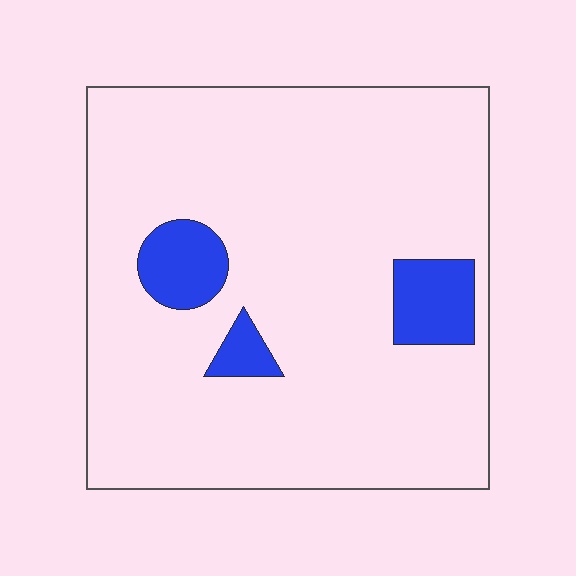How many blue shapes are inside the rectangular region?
3.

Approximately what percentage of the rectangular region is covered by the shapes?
Approximately 10%.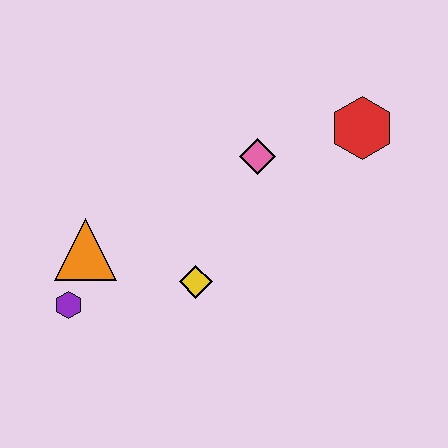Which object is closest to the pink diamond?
The red hexagon is closest to the pink diamond.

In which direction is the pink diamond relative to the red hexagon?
The pink diamond is to the left of the red hexagon.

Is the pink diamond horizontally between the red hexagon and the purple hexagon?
Yes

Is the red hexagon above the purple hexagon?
Yes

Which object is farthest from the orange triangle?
The red hexagon is farthest from the orange triangle.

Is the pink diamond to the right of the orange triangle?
Yes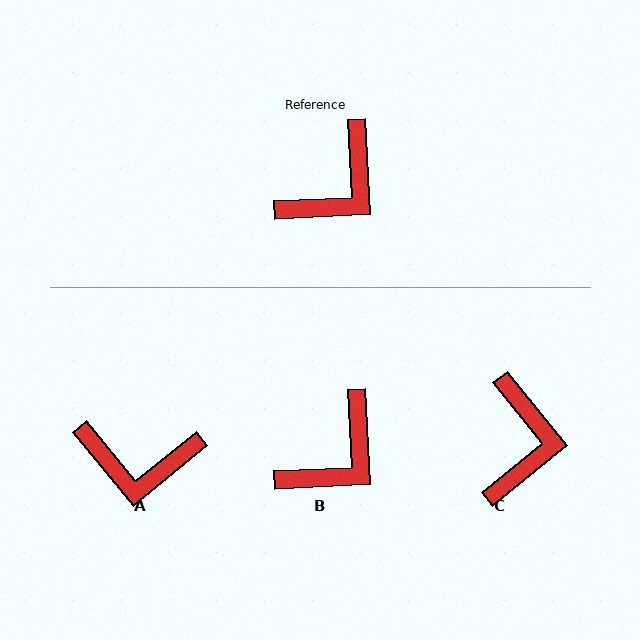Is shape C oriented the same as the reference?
No, it is off by about 36 degrees.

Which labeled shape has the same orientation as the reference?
B.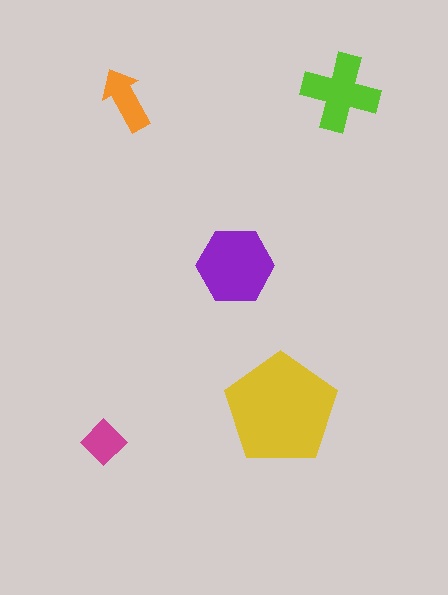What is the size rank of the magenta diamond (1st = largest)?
5th.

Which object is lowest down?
The magenta diamond is bottommost.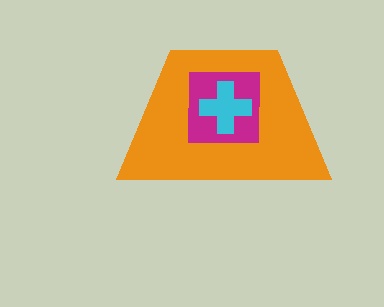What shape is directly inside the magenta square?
The cyan cross.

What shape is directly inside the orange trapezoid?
The magenta square.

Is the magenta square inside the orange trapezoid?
Yes.